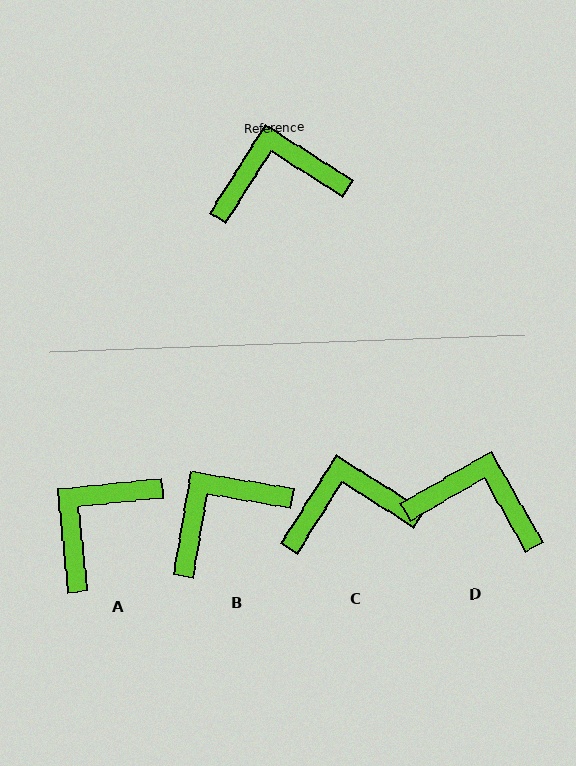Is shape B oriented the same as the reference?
No, it is off by about 22 degrees.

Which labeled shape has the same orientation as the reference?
C.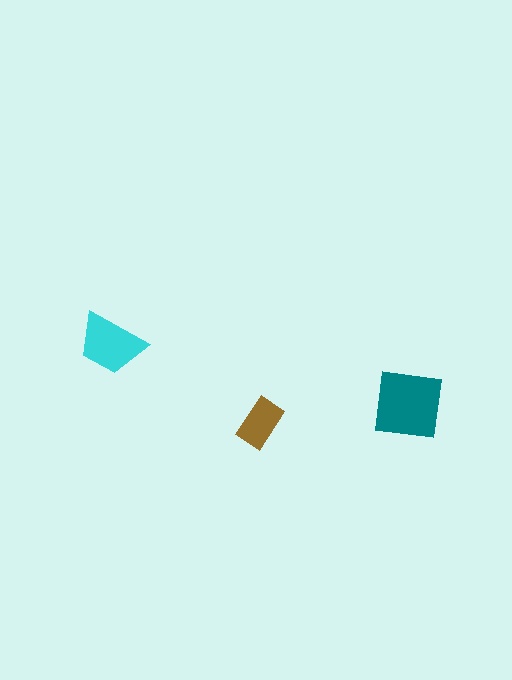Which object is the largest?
The teal square.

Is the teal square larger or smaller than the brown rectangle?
Larger.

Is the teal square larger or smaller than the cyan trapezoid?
Larger.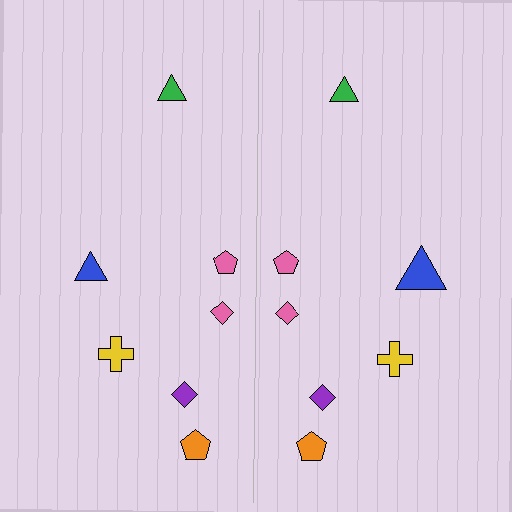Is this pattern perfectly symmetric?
No, the pattern is not perfectly symmetric. The blue triangle on the right side has a different size than its mirror counterpart.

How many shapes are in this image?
There are 14 shapes in this image.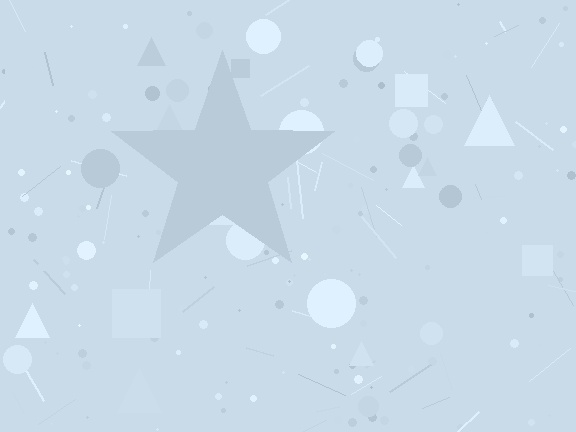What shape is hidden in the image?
A star is hidden in the image.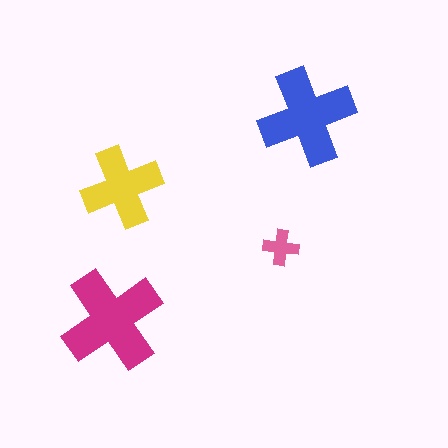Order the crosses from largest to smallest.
the magenta one, the blue one, the yellow one, the pink one.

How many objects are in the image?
There are 4 objects in the image.